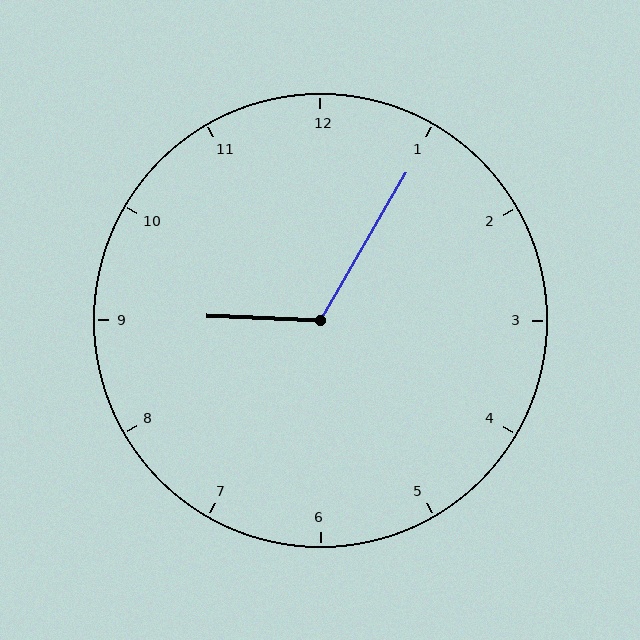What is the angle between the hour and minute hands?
Approximately 118 degrees.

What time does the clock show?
9:05.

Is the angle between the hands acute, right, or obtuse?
It is obtuse.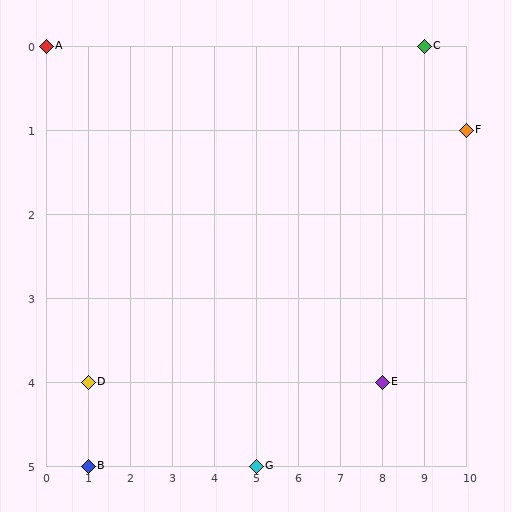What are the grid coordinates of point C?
Point C is at grid coordinates (9, 0).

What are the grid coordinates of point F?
Point F is at grid coordinates (10, 1).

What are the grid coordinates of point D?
Point D is at grid coordinates (1, 4).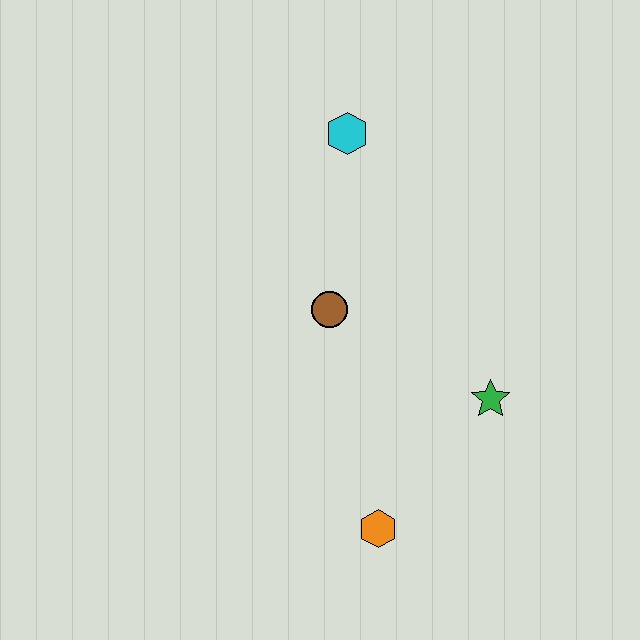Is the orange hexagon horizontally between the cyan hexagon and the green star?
Yes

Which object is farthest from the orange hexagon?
The cyan hexagon is farthest from the orange hexagon.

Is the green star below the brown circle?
Yes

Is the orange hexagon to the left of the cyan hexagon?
No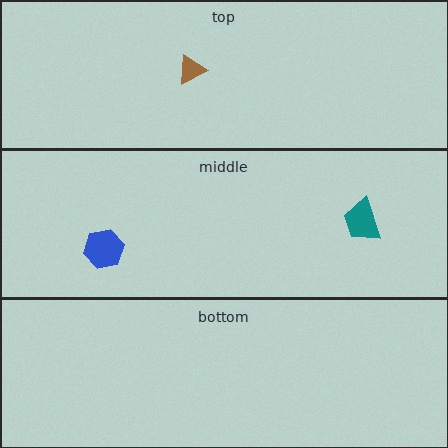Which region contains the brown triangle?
The top region.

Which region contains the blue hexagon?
The middle region.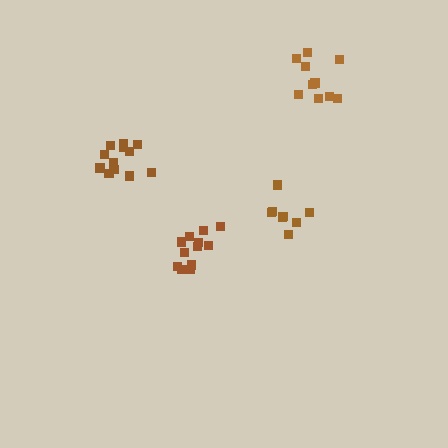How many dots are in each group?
Group 1: 12 dots, Group 2: 10 dots, Group 3: 12 dots, Group 4: 8 dots (42 total).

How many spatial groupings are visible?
There are 4 spatial groupings.